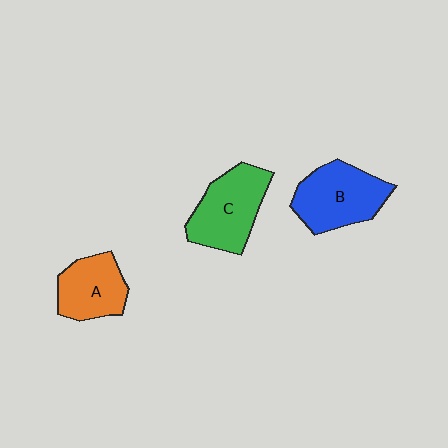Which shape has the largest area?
Shape B (blue).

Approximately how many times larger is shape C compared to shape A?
Approximately 1.3 times.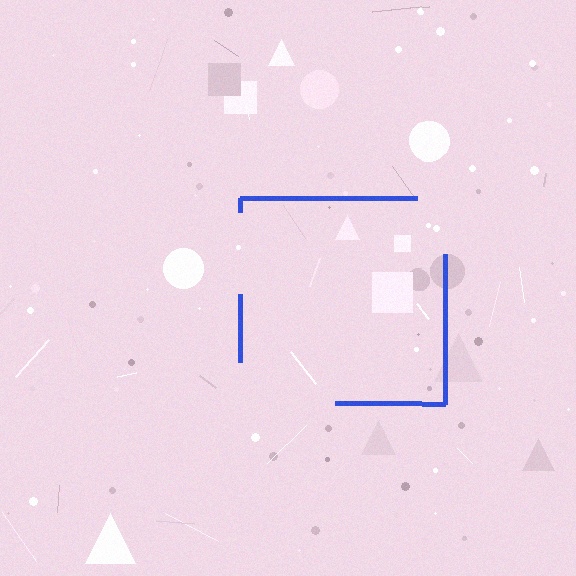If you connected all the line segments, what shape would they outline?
They would outline a square.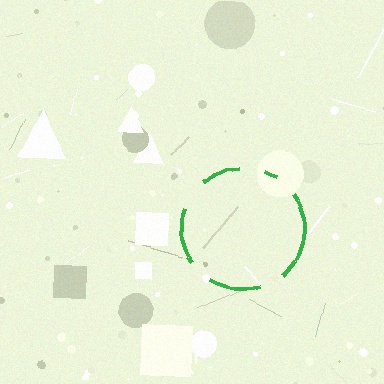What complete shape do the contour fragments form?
The contour fragments form a circle.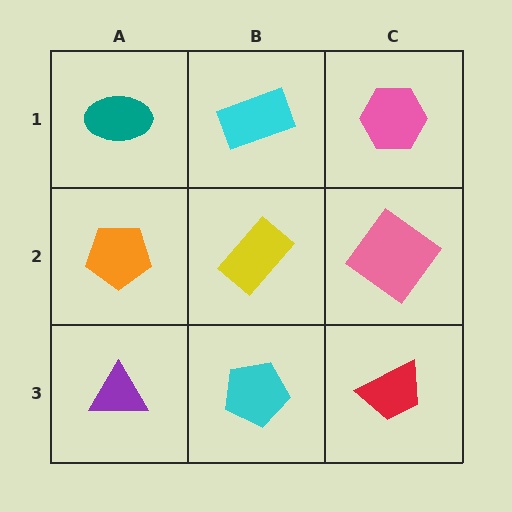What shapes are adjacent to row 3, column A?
An orange pentagon (row 2, column A), a cyan pentagon (row 3, column B).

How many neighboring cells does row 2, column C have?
3.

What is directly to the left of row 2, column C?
A yellow rectangle.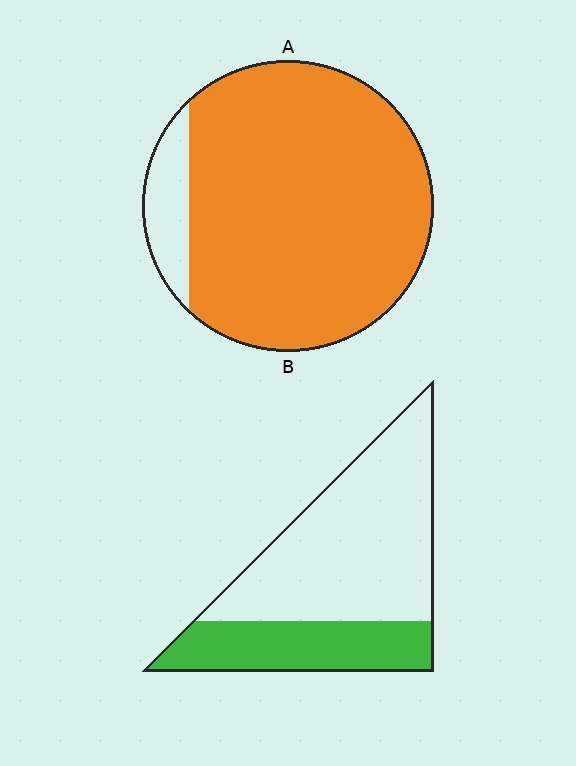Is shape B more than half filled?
No.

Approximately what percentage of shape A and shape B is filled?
A is approximately 90% and B is approximately 30%.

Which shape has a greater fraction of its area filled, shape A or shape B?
Shape A.